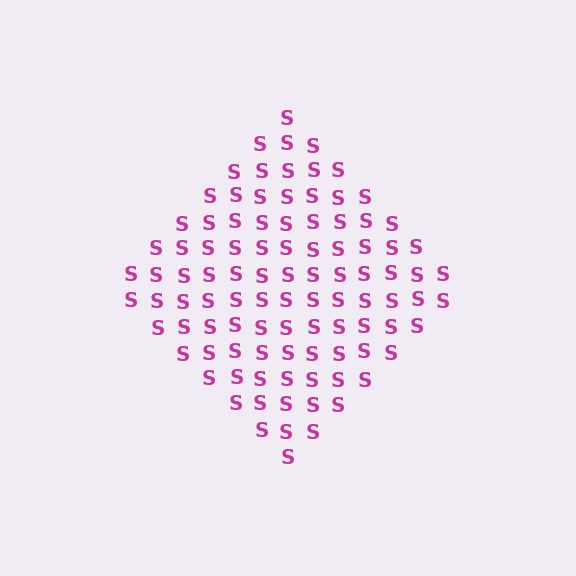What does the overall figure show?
The overall figure shows a diamond.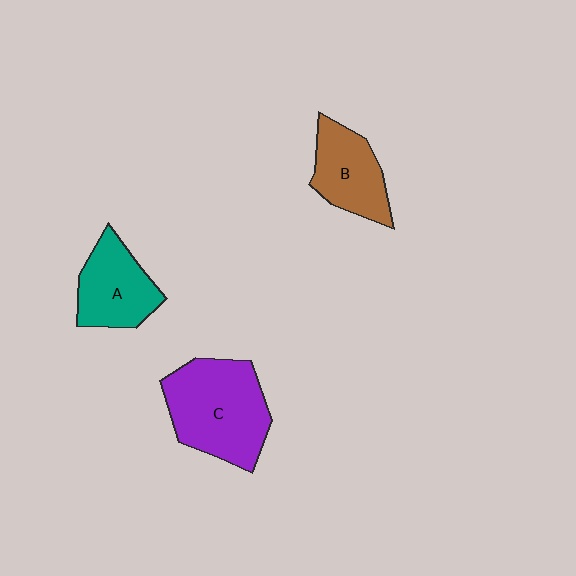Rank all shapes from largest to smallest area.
From largest to smallest: C (purple), A (teal), B (brown).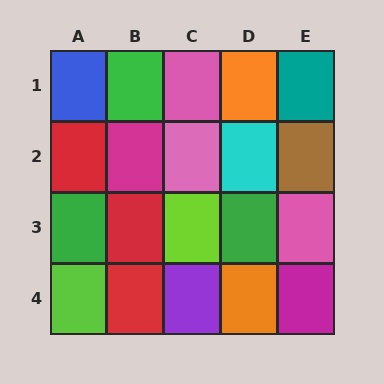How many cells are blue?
1 cell is blue.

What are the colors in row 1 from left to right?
Blue, green, pink, orange, teal.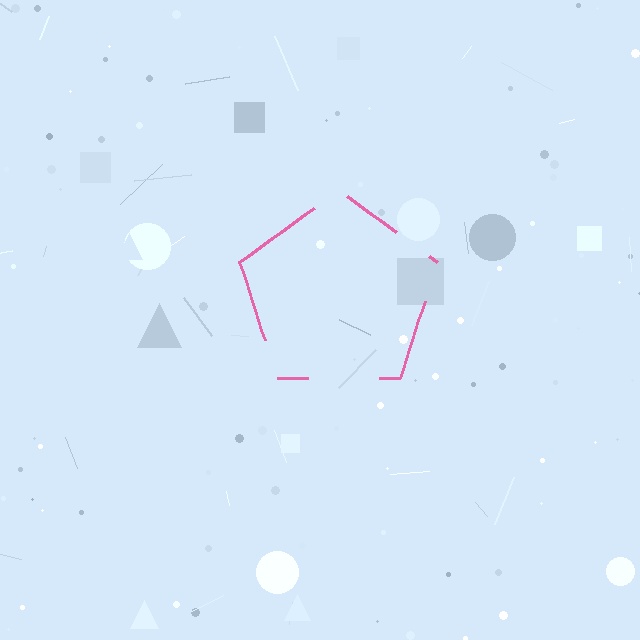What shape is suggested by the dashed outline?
The dashed outline suggests a pentagon.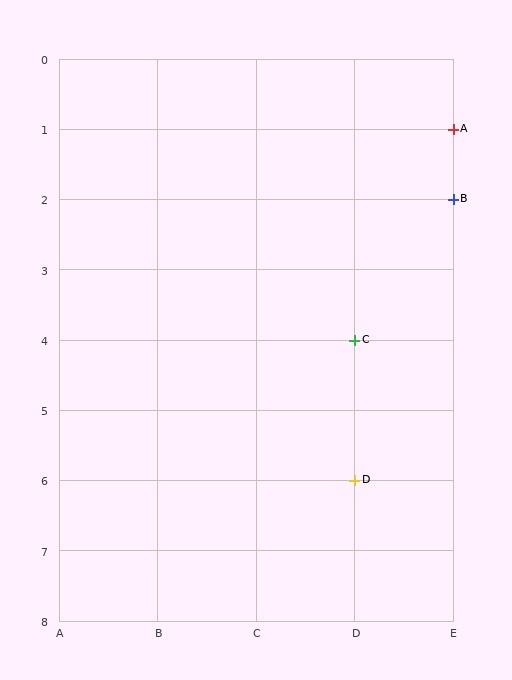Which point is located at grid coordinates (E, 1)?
Point A is at (E, 1).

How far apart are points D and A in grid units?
Points D and A are 1 column and 5 rows apart (about 5.1 grid units diagonally).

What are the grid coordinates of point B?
Point B is at grid coordinates (E, 2).